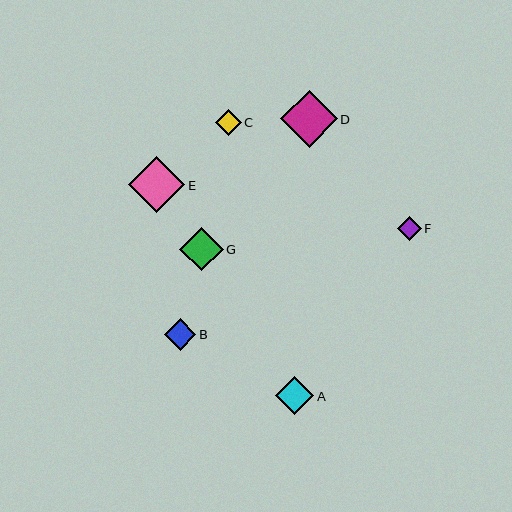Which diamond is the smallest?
Diamond F is the smallest with a size of approximately 24 pixels.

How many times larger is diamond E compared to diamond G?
Diamond E is approximately 1.3 times the size of diamond G.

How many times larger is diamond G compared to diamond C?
Diamond G is approximately 1.7 times the size of diamond C.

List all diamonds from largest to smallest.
From largest to smallest: D, E, G, A, B, C, F.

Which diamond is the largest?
Diamond D is the largest with a size of approximately 56 pixels.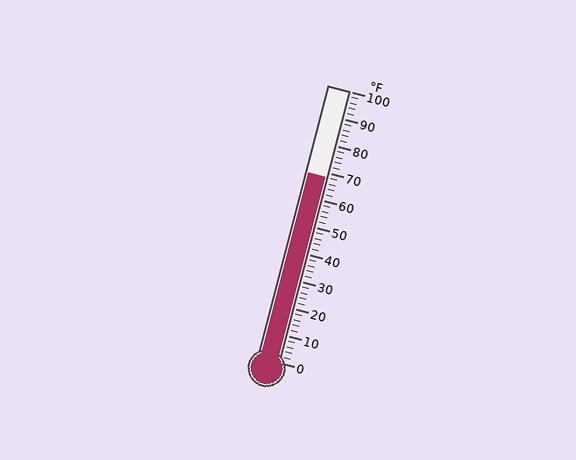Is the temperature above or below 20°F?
The temperature is above 20°F.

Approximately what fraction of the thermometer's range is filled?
The thermometer is filled to approximately 70% of its range.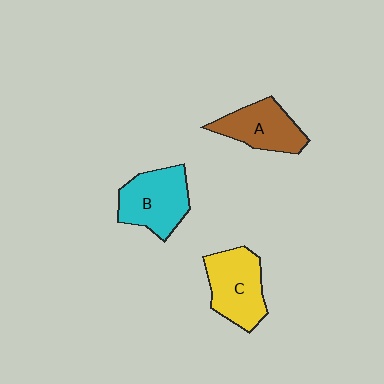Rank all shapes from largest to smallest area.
From largest to smallest: B (cyan), C (yellow), A (brown).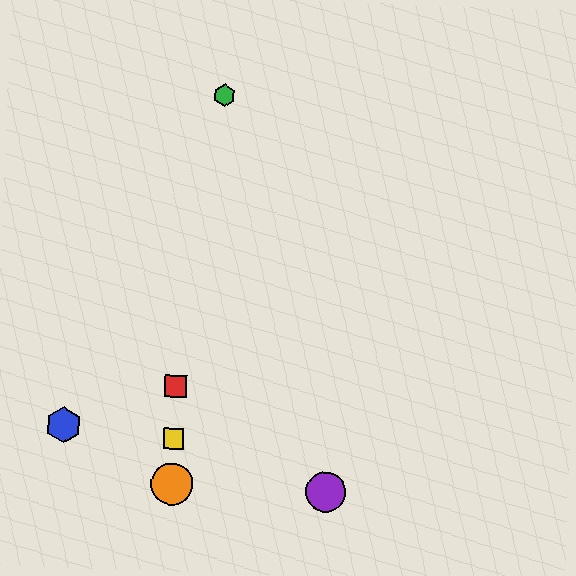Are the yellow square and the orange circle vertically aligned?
Yes, both are at x≈174.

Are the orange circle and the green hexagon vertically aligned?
No, the orange circle is at x≈172 and the green hexagon is at x≈225.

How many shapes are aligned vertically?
3 shapes (the red square, the yellow square, the orange circle) are aligned vertically.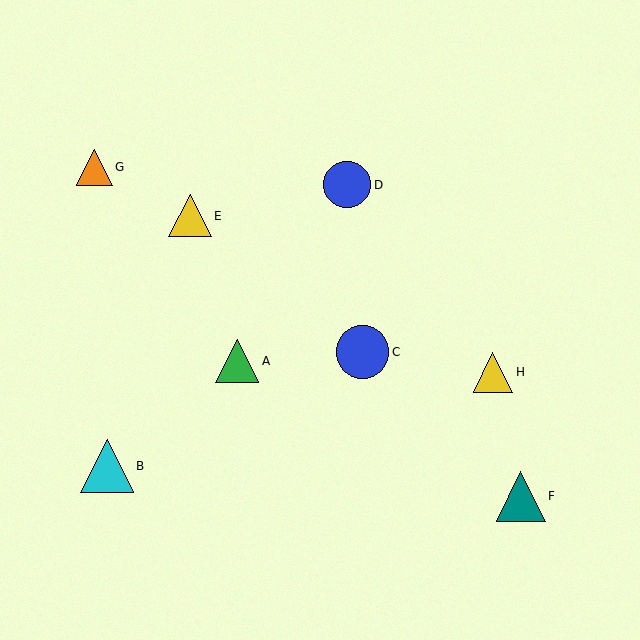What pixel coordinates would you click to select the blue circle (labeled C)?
Click at (362, 352) to select the blue circle C.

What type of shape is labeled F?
Shape F is a teal triangle.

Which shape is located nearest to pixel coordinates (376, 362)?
The blue circle (labeled C) at (362, 352) is nearest to that location.